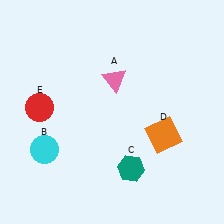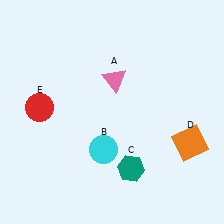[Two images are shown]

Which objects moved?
The objects that moved are: the cyan circle (B), the orange square (D).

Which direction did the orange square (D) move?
The orange square (D) moved right.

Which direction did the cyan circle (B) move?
The cyan circle (B) moved right.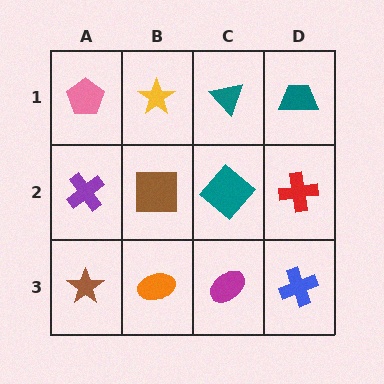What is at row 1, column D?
A teal trapezoid.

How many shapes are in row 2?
4 shapes.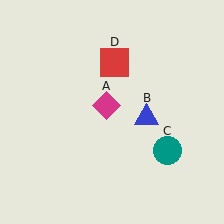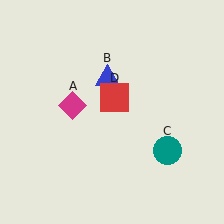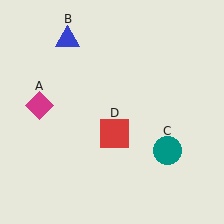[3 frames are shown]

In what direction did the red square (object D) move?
The red square (object D) moved down.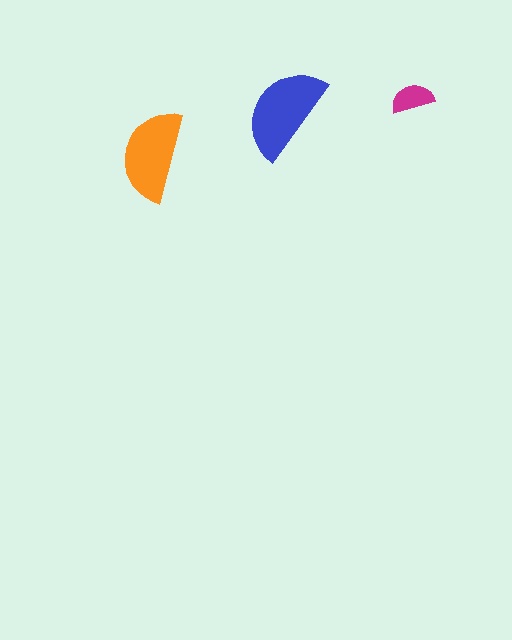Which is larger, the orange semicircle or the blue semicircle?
The blue one.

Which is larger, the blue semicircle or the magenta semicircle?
The blue one.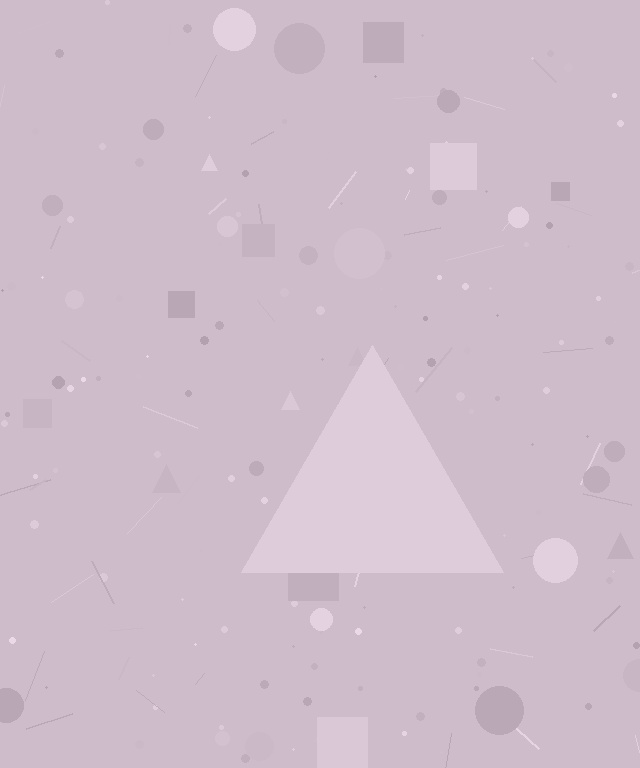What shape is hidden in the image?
A triangle is hidden in the image.